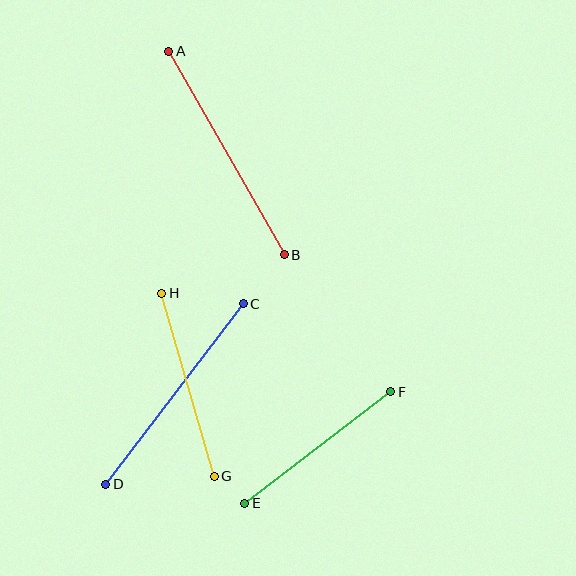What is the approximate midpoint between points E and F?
The midpoint is at approximately (318, 447) pixels.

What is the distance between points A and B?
The distance is approximately 234 pixels.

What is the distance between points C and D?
The distance is approximately 227 pixels.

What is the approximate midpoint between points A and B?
The midpoint is at approximately (226, 153) pixels.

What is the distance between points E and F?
The distance is approximately 184 pixels.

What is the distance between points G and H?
The distance is approximately 191 pixels.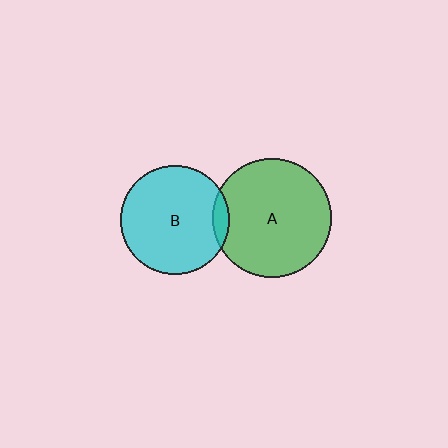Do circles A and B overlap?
Yes.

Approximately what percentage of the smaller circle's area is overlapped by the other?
Approximately 5%.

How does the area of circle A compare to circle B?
Approximately 1.2 times.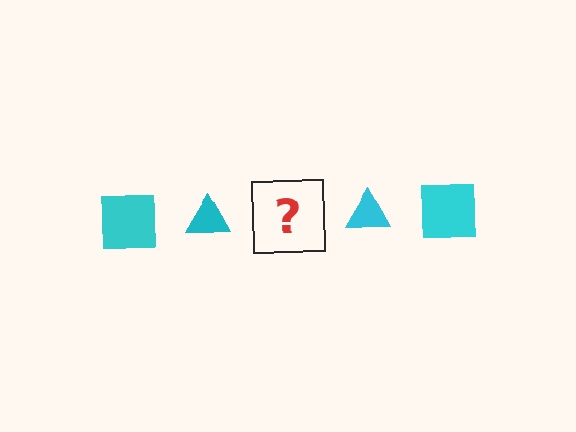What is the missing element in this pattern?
The missing element is a cyan square.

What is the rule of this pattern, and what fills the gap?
The rule is that the pattern cycles through square, triangle shapes in cyan. The gap should be filled with a cyan square.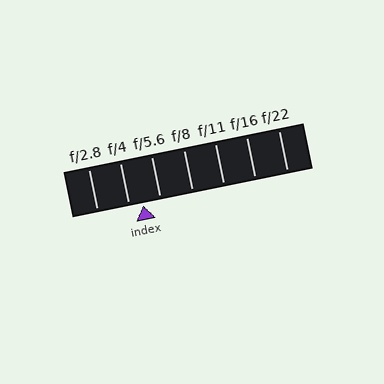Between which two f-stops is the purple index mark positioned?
The index mark is between f/4 and f/5.6.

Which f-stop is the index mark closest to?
The index mark is closest to f/4.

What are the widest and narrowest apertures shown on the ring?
The widest aperture shown is f/2.8 and the narrowest is f/22.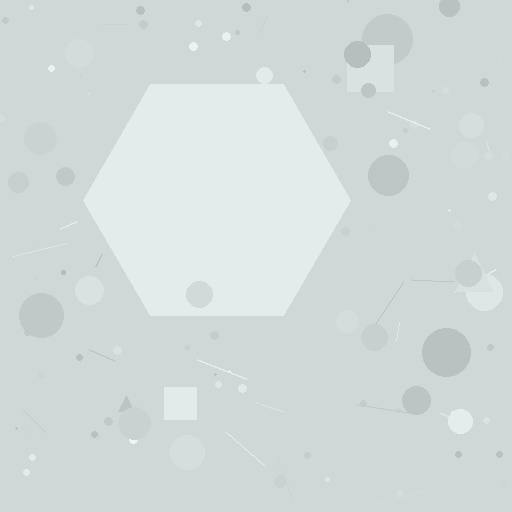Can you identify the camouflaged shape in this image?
The camouflaged shape is a hexagon.